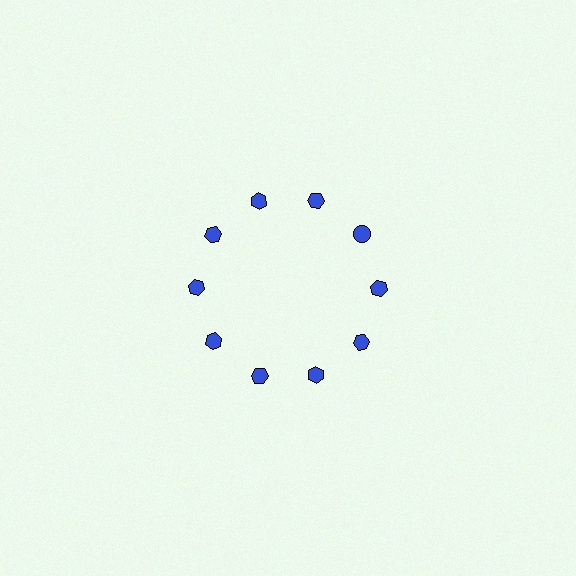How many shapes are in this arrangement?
There are 10 shapes arranged in a ring pattern.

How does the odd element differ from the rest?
It has a different shape: circle instead of hexagon.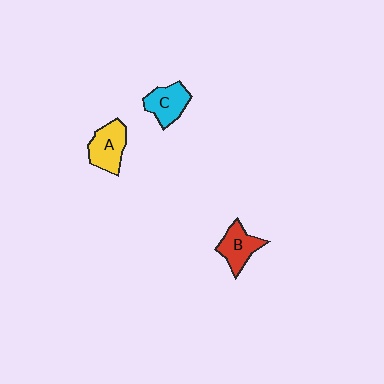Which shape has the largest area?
Shape A (yellow).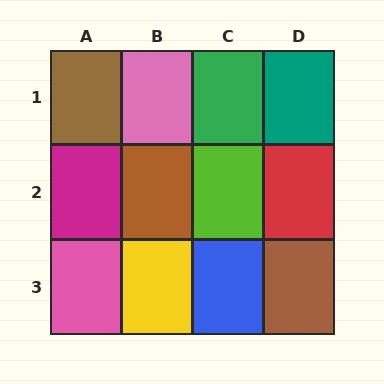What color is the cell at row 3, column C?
Blue.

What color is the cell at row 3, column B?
Yellow.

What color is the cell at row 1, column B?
Pink.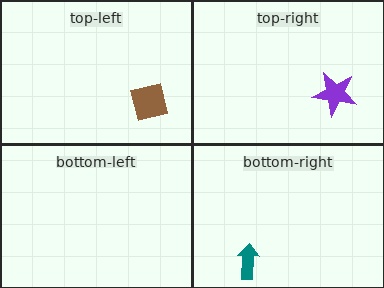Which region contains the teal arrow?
The bottom-right region.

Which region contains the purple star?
The top-right region.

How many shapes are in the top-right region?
1.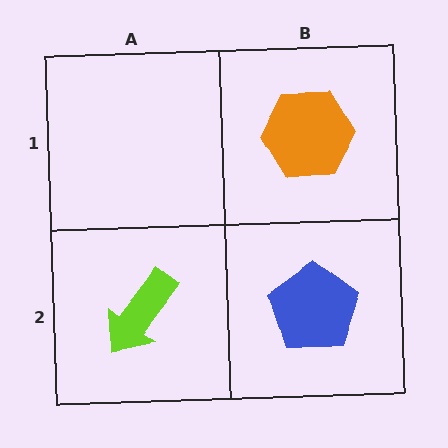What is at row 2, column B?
A blue pentagon.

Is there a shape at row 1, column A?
No, that cell is empty.